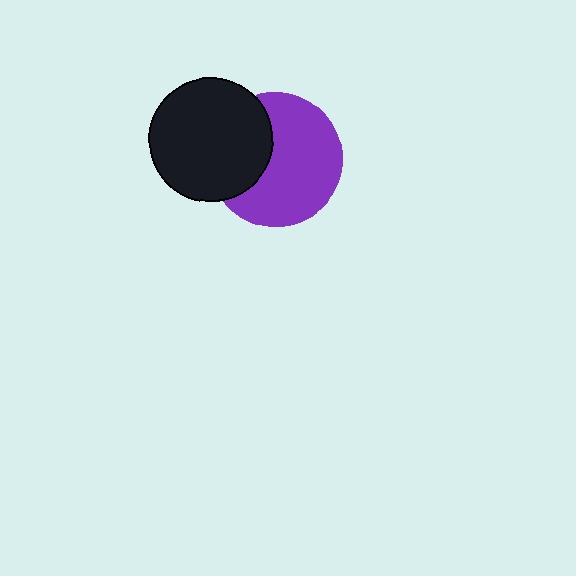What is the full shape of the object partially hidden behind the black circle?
The partially hidden object is a purple circle.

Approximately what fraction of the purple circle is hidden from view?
Roughly 34% of the purple circle is hidden behind the black circle.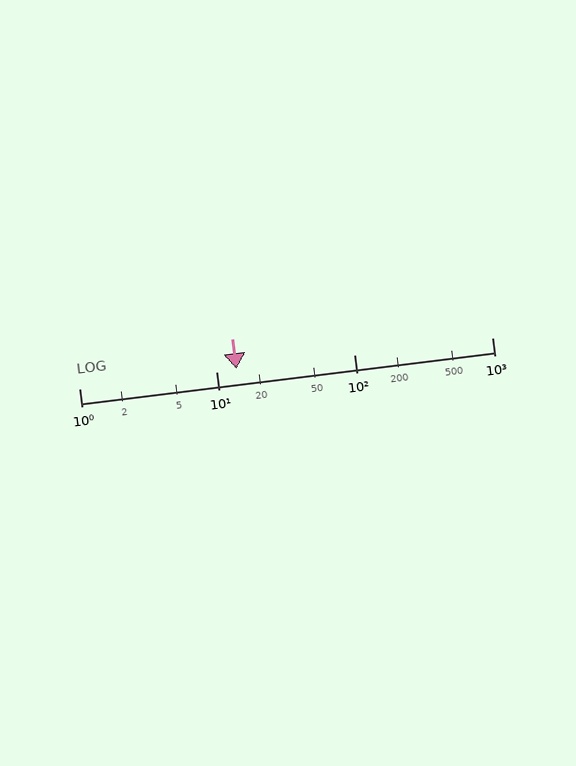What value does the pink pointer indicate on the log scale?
The pointer indicates approximately 14.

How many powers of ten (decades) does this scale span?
The scale spans 3 decades, from 1 to 1000.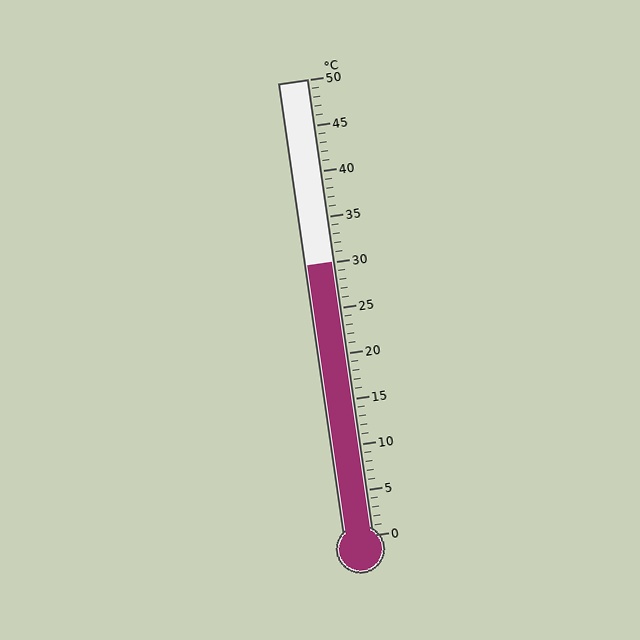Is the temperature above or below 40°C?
The temperature is below 40°C.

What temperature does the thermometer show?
The thermometer shows approximately 30°C.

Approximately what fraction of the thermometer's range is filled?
The thermometer is filled to approximately 60% of its range.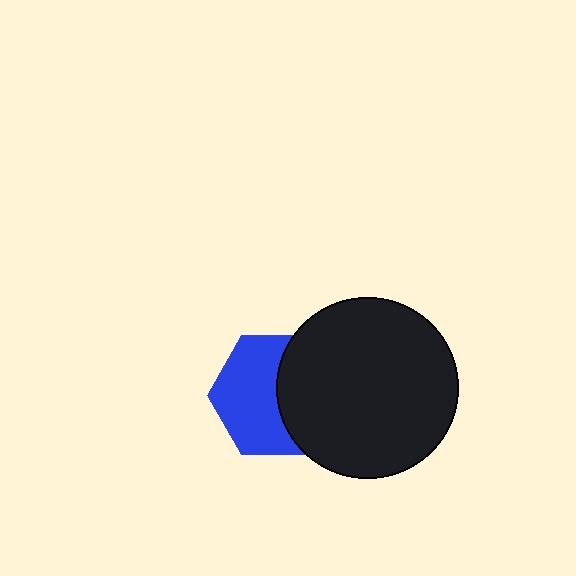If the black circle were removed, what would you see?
You would see the complete blue hexagon.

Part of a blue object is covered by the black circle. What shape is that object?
It is a hexagon.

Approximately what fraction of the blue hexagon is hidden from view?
Roughly 43% of the blue hexagon is hidden behind the black circle.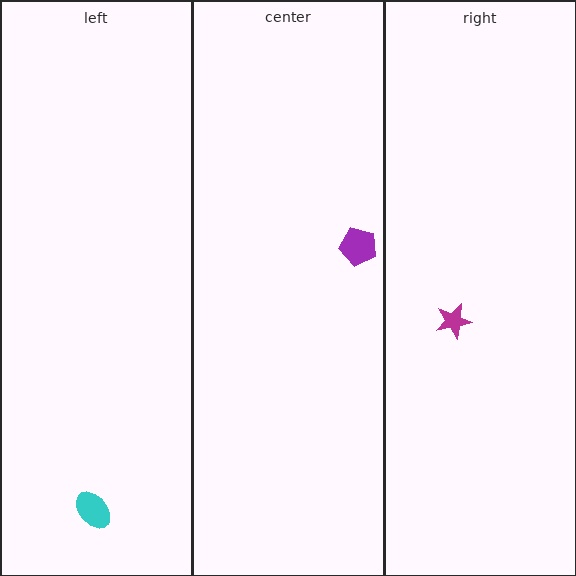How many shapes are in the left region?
1.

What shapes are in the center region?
The purple pentagon.